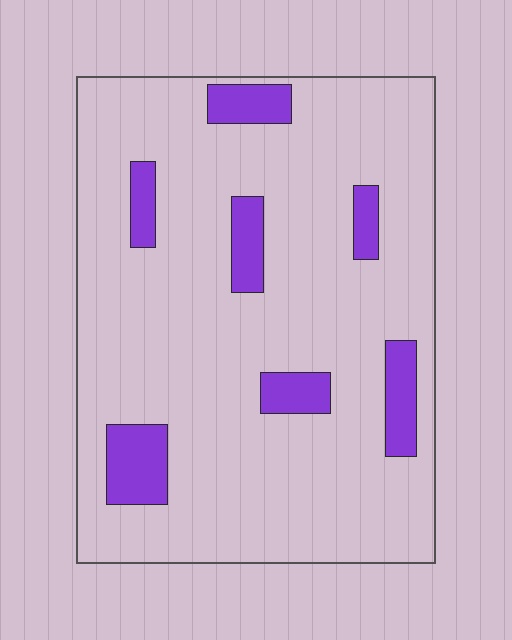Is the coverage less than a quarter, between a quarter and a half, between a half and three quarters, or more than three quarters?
Less than a quarter.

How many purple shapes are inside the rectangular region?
7.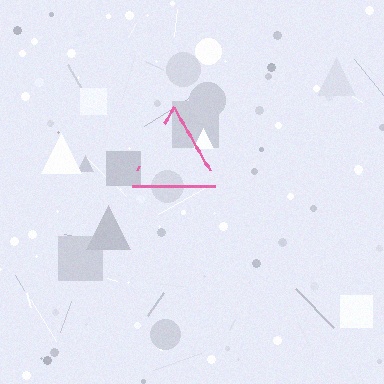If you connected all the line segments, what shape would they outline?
They would outline a triangle.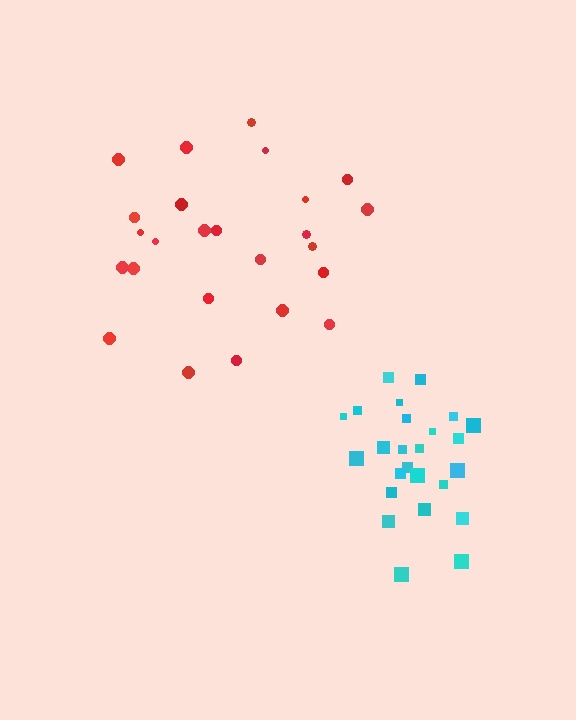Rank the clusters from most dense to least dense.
cyan, red.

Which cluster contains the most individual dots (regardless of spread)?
Cyan (25).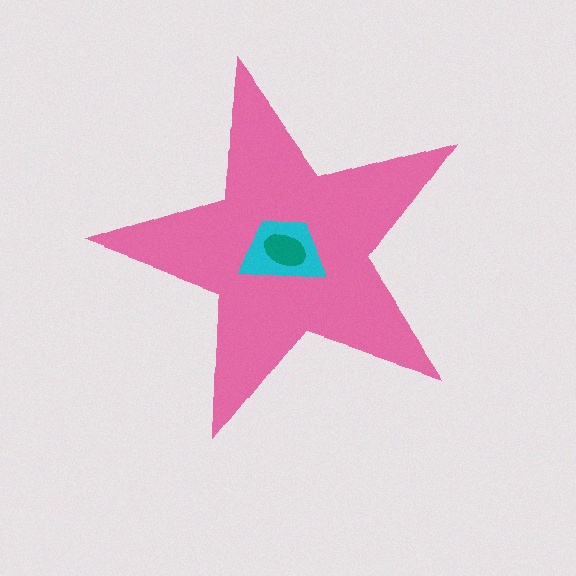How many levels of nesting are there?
3.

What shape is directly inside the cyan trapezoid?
The teal ellipse.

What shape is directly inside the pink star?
The cyan trapezoid.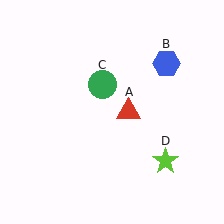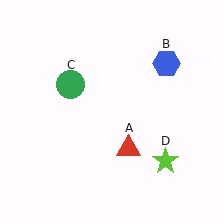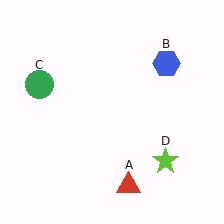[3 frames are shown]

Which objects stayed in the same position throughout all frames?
Blue hexagon (object B) and lime star (object D) remained stationary.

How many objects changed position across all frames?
2 objects changed position: red triangle (object A), green circle (object C).